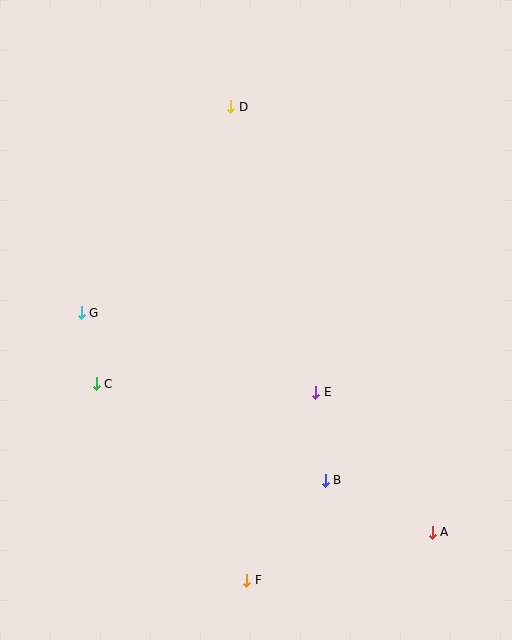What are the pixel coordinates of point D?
Point D is at (231, 107).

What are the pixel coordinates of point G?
Point G is at (81, 313).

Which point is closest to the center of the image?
Point E at (316, 392) is closest to the center.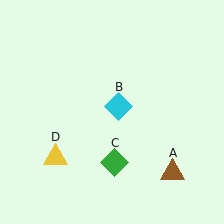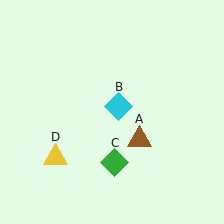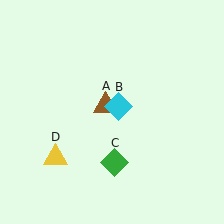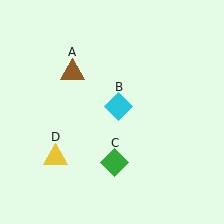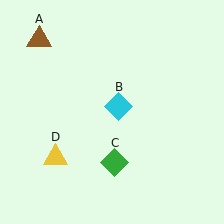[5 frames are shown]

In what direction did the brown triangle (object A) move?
The brown triangle (object A) moved up and to the left.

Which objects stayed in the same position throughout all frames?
Cyan diamond (object B) and green diamond (object C) and yellow triangle (object D) remained stationary.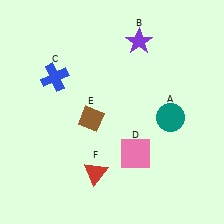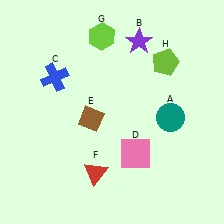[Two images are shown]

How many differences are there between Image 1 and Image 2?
There are 2 differences between the two images.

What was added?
A lime hexagon (G), a lime pentagon (H) were added in Image 2.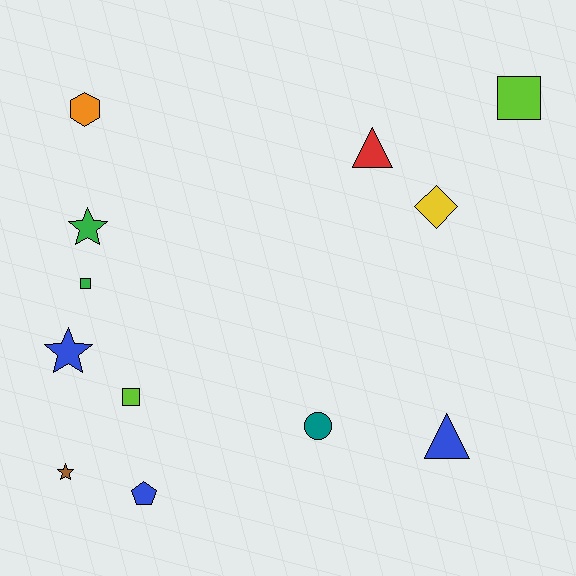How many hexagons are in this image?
There is 1 hexagon.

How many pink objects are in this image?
There are no pink objects.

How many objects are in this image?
There are 12 objects.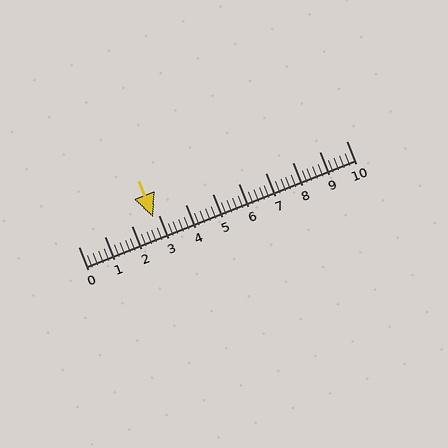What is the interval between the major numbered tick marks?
The major tick marks are spaced 1 units apart.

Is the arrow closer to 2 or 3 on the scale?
The arrow is closer to 3.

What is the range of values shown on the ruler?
The ruler shows values from 0 to 10.